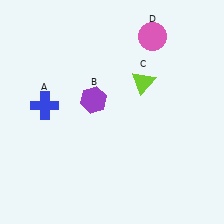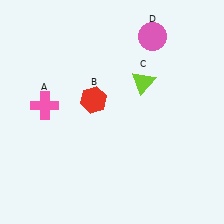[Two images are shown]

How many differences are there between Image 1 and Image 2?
There are 2 differences between the two images.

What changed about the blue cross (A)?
In Image 1, A is blue. In Image 2, it changed to pink.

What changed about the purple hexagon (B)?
In Image 1, B is purple. In Image 2, it changed to red.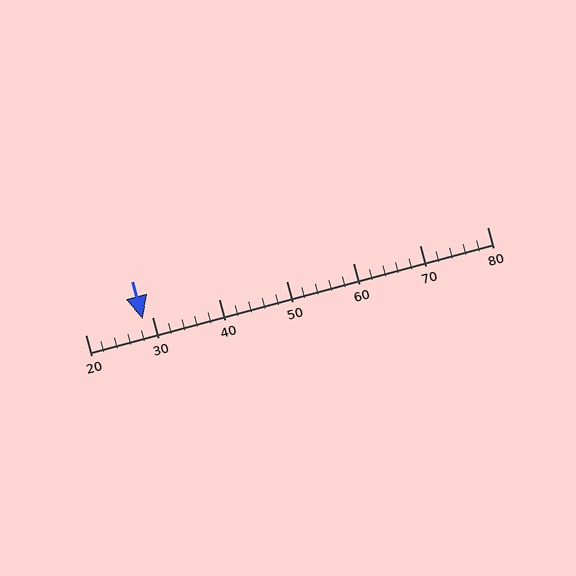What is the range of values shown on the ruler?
The ruler shows values from 20 to 80.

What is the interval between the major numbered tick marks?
The major tick marks are spaced 10 units apart.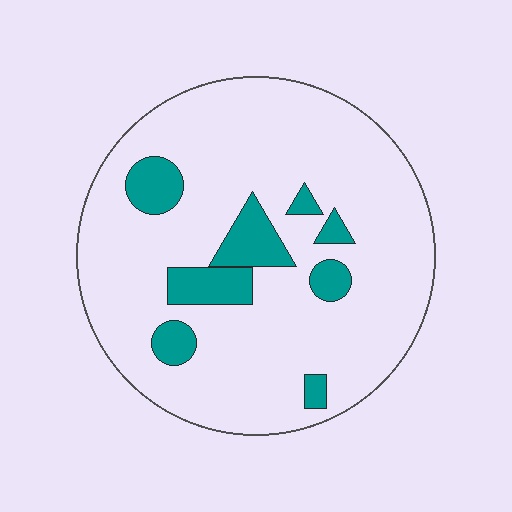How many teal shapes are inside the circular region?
8.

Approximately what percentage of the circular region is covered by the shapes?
Approximately 15%.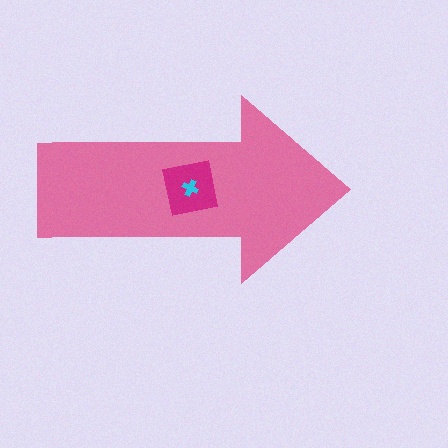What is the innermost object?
The cyan cross.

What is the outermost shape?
The pink arrow.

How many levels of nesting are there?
3.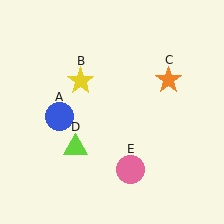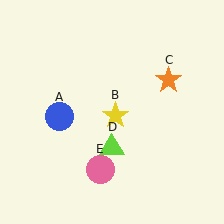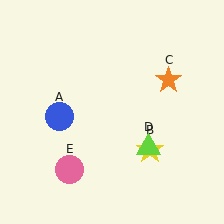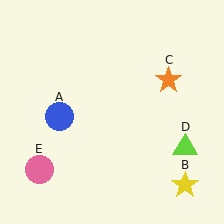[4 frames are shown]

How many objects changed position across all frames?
3 objects changed position: yellow star (object B), lime triangle (object D), pink circle (object E).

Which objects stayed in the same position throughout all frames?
Blue circle (object A) and orange star (object C) remained stationary.